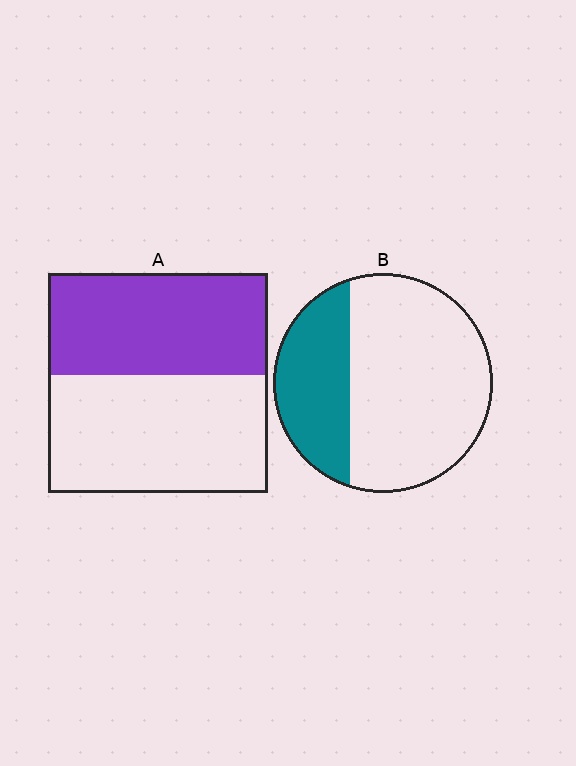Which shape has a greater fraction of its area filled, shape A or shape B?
Shape A.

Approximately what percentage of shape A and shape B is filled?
A is approximately 45% and B is approximately 30%.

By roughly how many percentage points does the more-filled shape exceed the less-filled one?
By roughly 15 percentage points (A over B).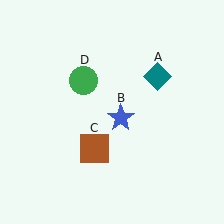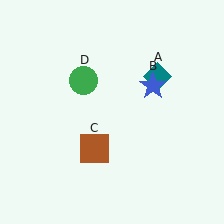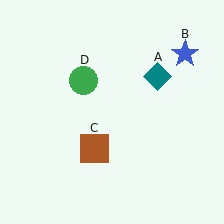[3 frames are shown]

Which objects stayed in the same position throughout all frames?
Teal diamond (object A) and brown square (object C) and green circle (object D) remained stationary.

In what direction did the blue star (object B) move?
The blue star (object B) moved up and to the right.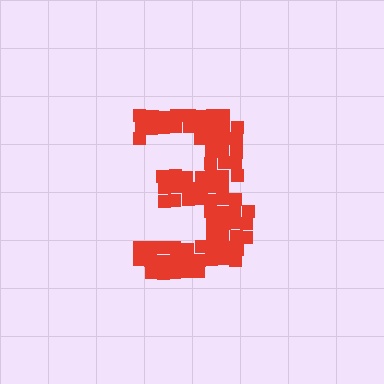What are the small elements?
The small elements are squares.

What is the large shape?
The large shape is the digit 3.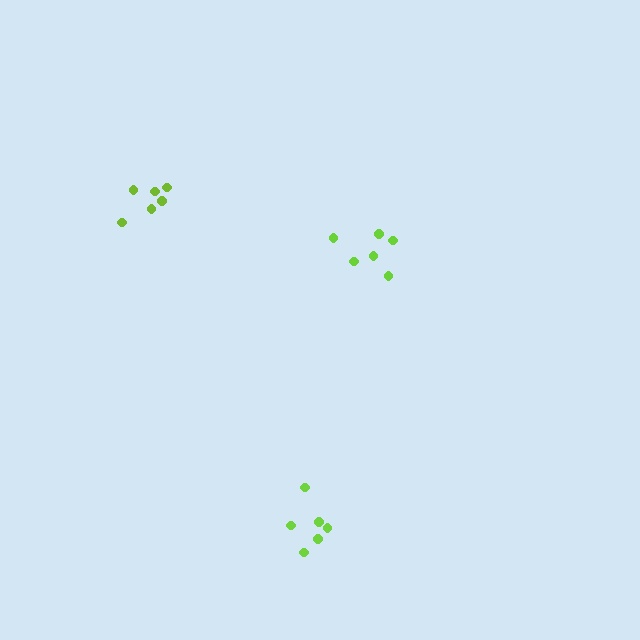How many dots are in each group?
Group 1: 6 dots, Group 2: 6 dots, Group 3: 6 dots (18 total).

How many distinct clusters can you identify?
There are 3 distinct clusters.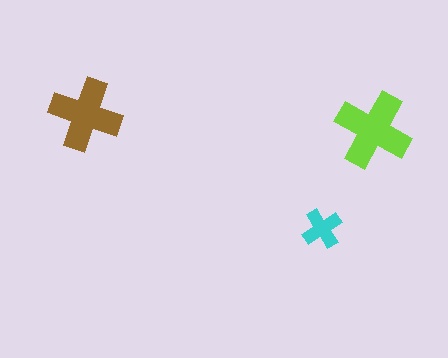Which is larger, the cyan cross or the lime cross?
The lime one.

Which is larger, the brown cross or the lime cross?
The lime one.